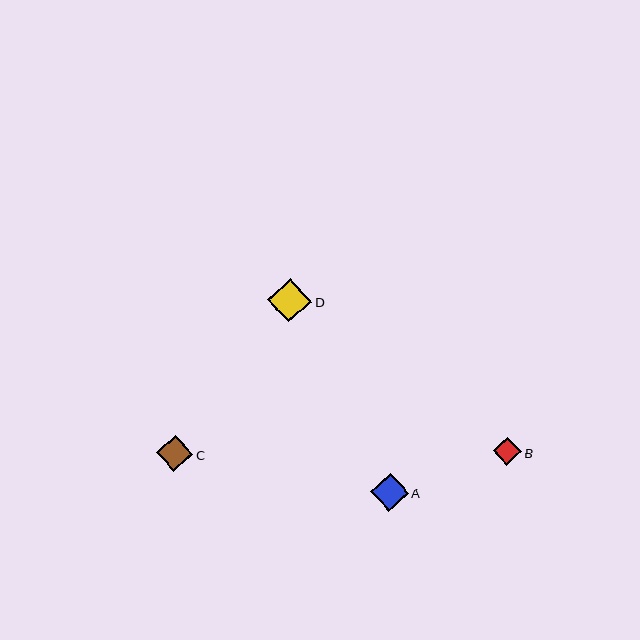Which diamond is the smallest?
Diamond B is the smallest with a size of approximately 28 pixels.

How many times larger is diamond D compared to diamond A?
Diamond D is approximately 1.2 times the size of diamond A.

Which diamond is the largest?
Diamond D is the largest with a size of approximately 44 pixels.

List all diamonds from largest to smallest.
From largest to smallest: D, A, C, B.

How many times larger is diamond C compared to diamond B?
Diamond C is approximately 1.3 times the size of diamond B.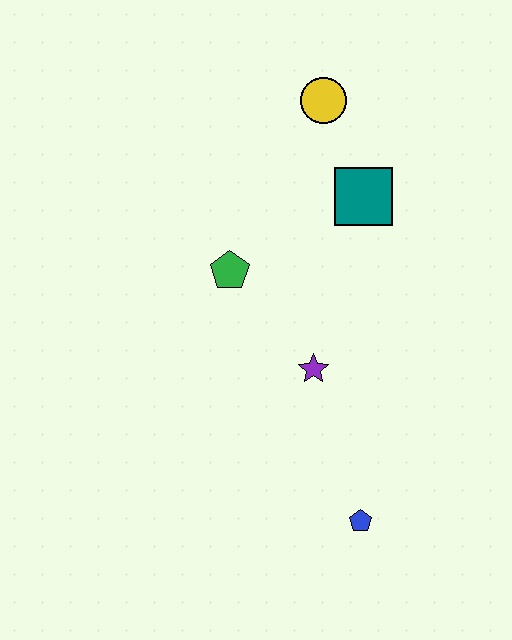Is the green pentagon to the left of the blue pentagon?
Yes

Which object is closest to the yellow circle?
The teal square is closest to the yellow circle.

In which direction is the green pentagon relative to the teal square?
The green pentagon is to the left of the teal square.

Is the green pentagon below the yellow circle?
Yes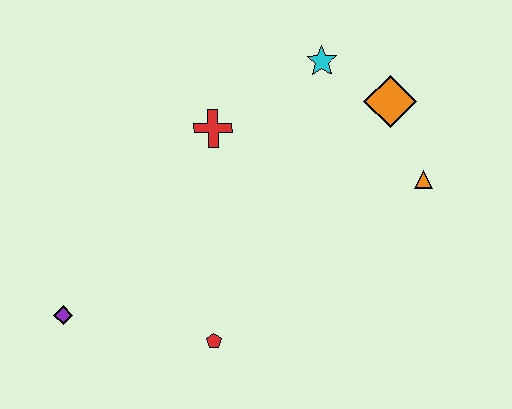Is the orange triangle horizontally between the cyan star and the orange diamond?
No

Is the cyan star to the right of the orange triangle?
No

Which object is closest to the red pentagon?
The purple diamond is closest to the red pentagon.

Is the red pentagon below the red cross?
Yes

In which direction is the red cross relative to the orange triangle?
The red cross is to the left of the orange triangle.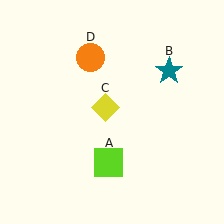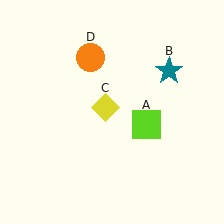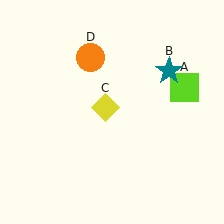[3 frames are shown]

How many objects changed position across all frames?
1 object changed position: lime square (object A).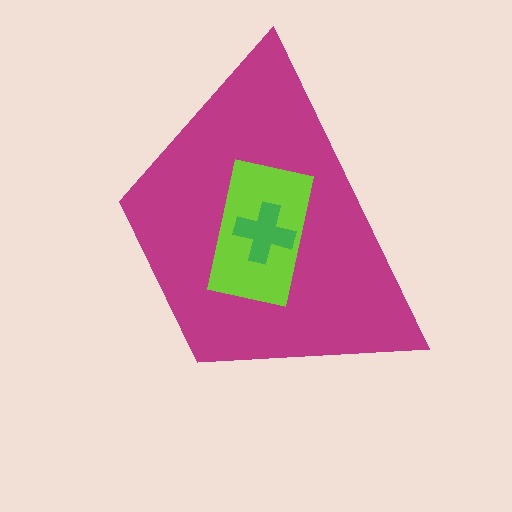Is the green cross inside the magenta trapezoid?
Yes.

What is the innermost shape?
The green cross.